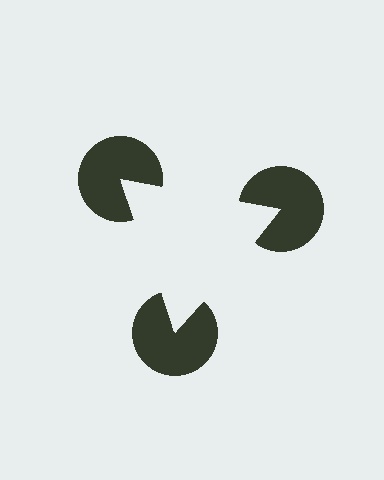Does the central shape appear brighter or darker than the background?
It typically appears slightly brighter than the background, even though no actual brightness change is drawn.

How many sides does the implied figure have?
3 sides.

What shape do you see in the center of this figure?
An illusory triangle — its edges are inferred from the aligned wedge cuts in the pac-man discs, not physically drawn.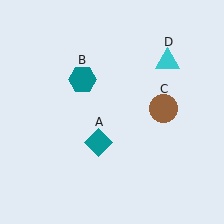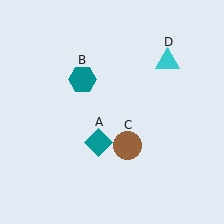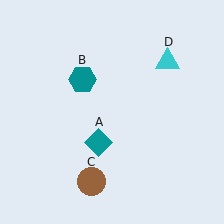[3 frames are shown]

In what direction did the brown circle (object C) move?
The brown circle (object C) moved down and to the left.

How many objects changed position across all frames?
1 object changed position: brown circle (object C).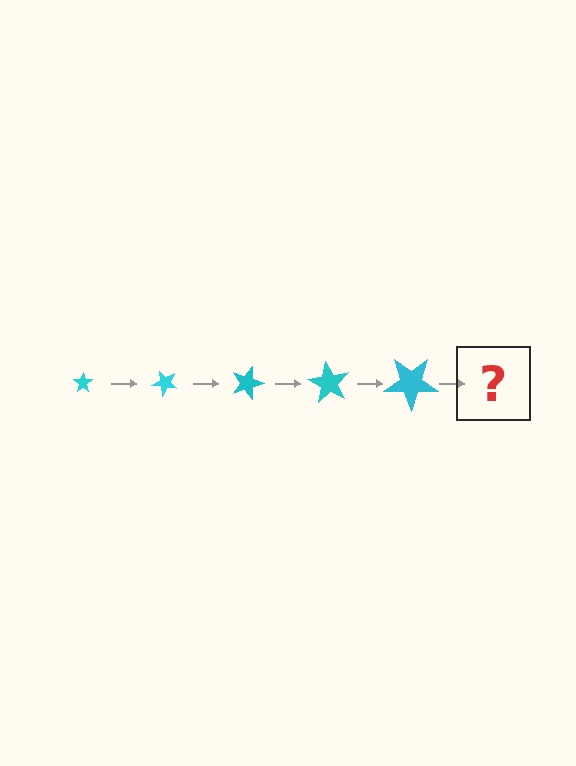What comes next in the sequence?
The next element should be a star, larger than the previous one and rotated 225 degrees from the start.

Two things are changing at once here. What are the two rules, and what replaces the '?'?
The two rules are that the star grows larger each step and it rotates 45 degrees each step. The '?' should be a star, larger than the previous one and rotated 225 degrees from the start.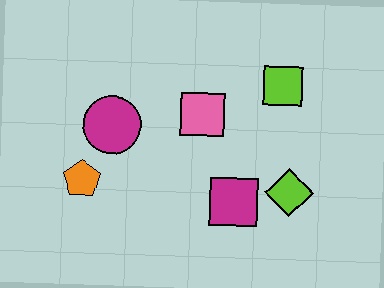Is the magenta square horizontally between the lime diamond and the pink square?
Yes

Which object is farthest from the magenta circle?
The lime diamond is farthest from the magenta circle.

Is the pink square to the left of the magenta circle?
No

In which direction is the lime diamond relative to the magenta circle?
The lime diamond is to the right of the magenta circle.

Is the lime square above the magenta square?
Yes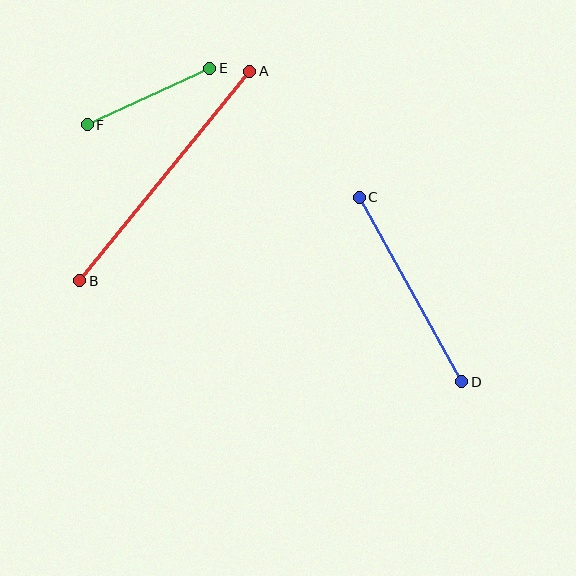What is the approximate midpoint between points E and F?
The midpoint is at approximately (149, 97) pixels.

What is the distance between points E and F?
The distance is approximately 135 pixels.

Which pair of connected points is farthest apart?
Points A and B are farthest apart.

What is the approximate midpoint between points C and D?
The midpoint is at approximately (411, 290) pixels.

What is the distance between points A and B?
The distance is approximately 270 pixels.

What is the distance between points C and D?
The distance is approximately 211 pixels.